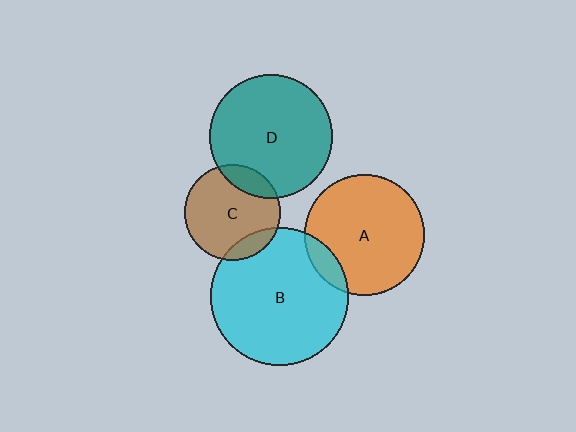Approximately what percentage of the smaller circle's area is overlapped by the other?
Approximately 10%.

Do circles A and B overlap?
Yes.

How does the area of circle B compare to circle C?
Approximately 2.1 times.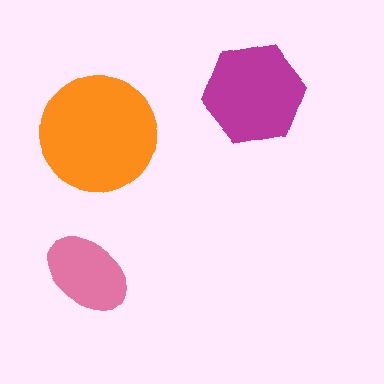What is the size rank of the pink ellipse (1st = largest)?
3rd.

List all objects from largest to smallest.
The orange circle, the magenta hexagon, the pink ellipse.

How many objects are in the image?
There are 3 objects in the image.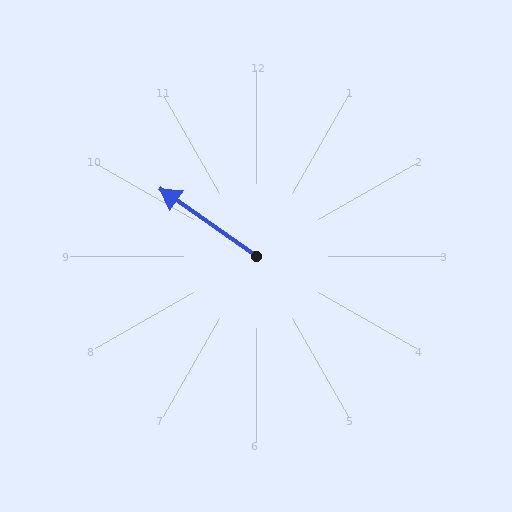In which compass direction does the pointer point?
Northwest.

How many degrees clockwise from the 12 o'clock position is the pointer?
Approximately 305 degrees.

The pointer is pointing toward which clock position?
Roughly 10 o'clock.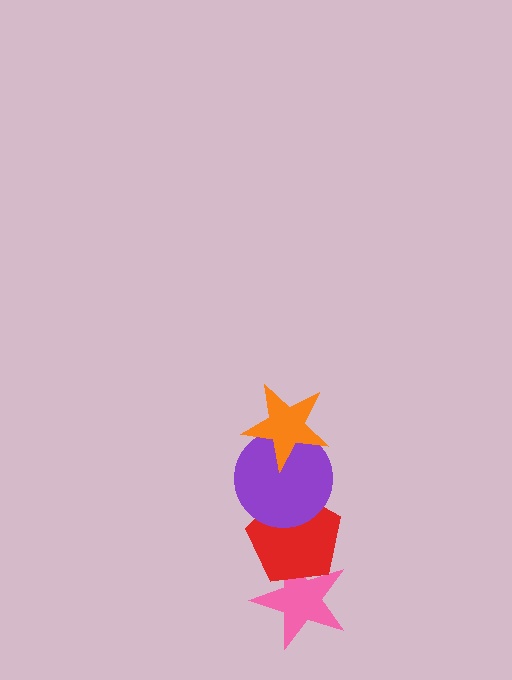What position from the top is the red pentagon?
The red pentagon is 3rd from the top.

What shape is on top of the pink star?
The red pentagon is on top of the pink star.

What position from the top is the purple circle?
The purple circle is 2nd from the top.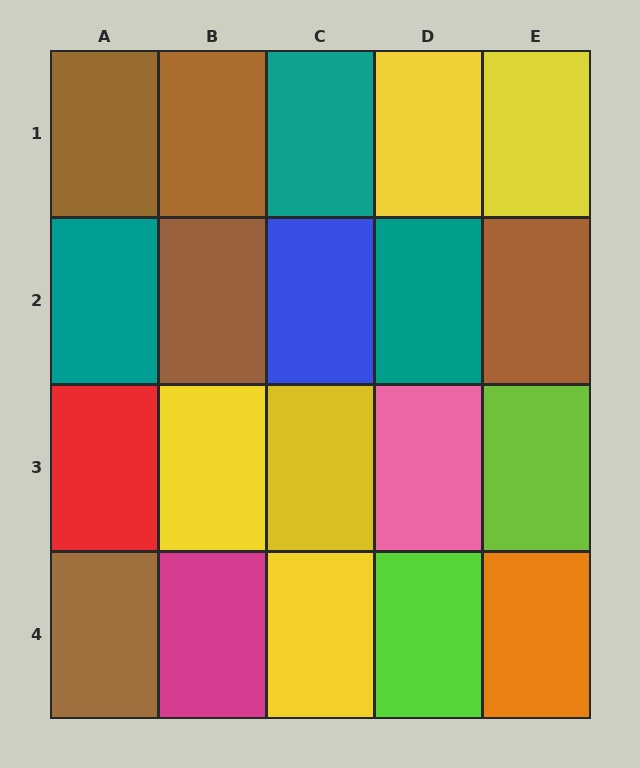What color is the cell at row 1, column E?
Yellow.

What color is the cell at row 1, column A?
Brown.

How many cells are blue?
1 cell is blue.